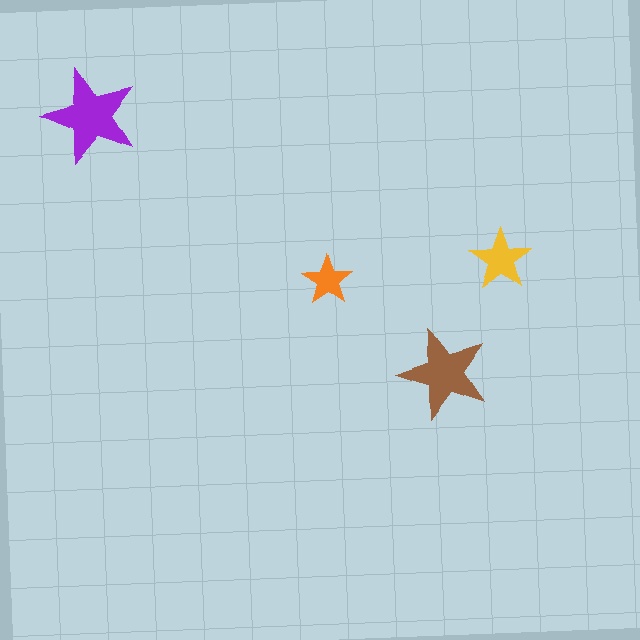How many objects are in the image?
There are 4 objects in the image.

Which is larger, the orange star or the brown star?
The brown one.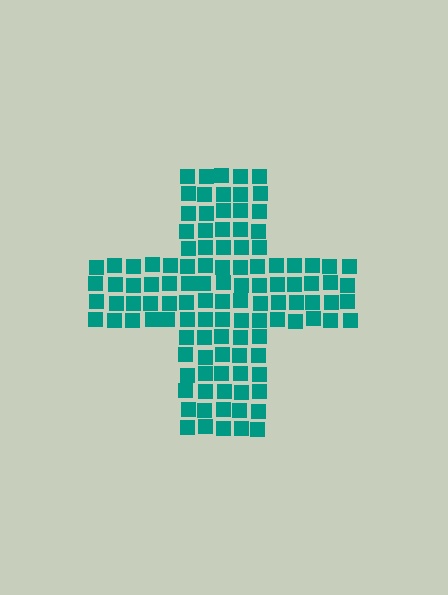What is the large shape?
The large shape is a cross.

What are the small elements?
The small elements are squares.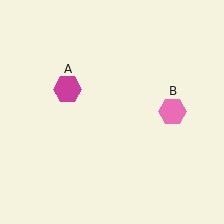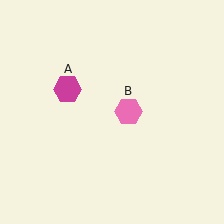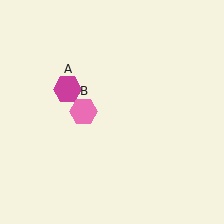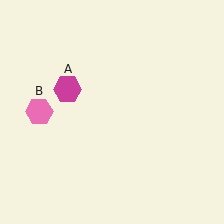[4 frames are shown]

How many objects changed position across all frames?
1 object changed position: pink hexagon (object B).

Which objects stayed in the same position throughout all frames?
Magenta hexagon (object A) remained stationary.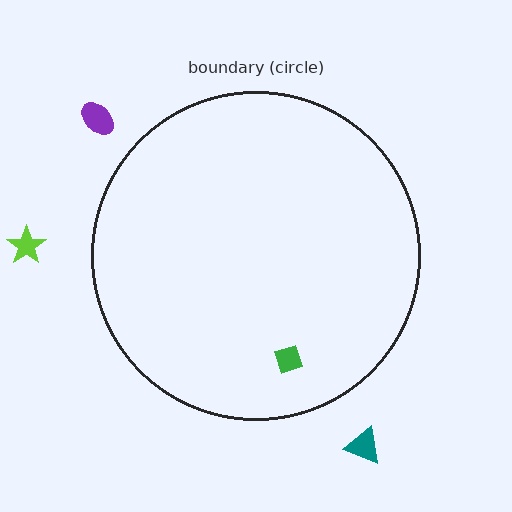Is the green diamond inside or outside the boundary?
Inside.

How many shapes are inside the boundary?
1 inside, 3 outside.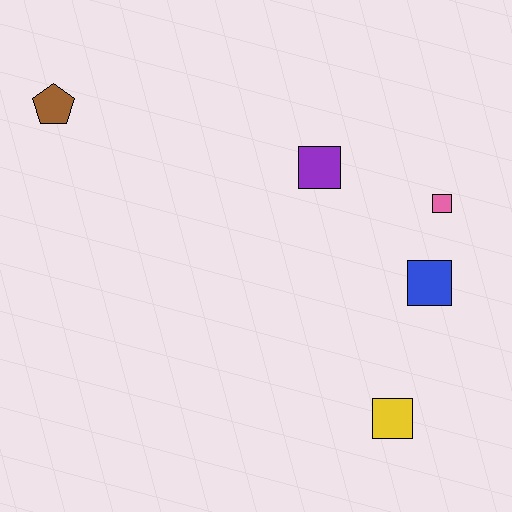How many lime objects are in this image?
There are no lime objects.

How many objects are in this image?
There are 5 objects.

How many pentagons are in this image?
There is 1 pentagon.